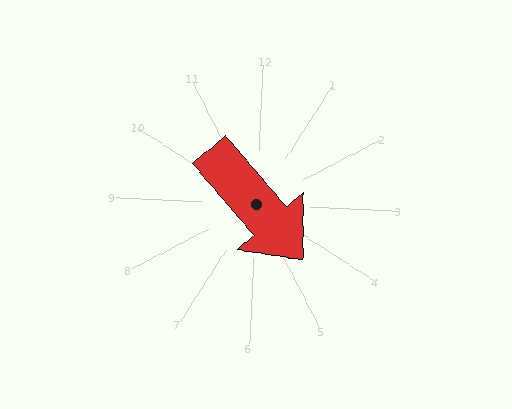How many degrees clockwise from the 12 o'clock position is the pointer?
Approximately 137 degrees.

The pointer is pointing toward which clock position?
Roughly 5 o'clock.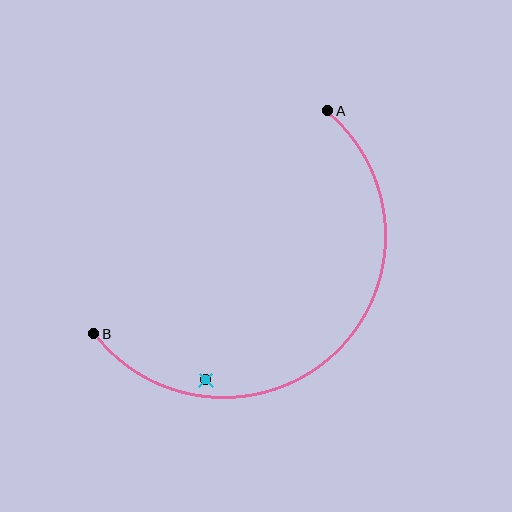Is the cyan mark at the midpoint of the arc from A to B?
No — the cyan mark does not lie on the arc at all. It sits slightly inside the curve.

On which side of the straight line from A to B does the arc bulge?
The arc bulges below and to the right of the straight line connecting A and B.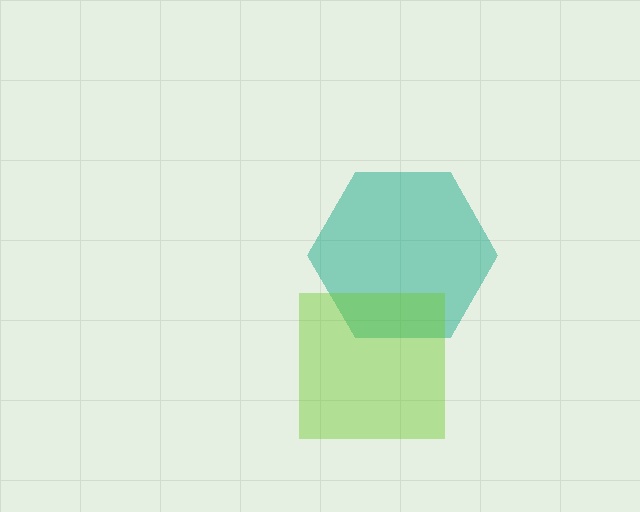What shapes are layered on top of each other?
The layered shapes are: a teal hexagon, a lime square.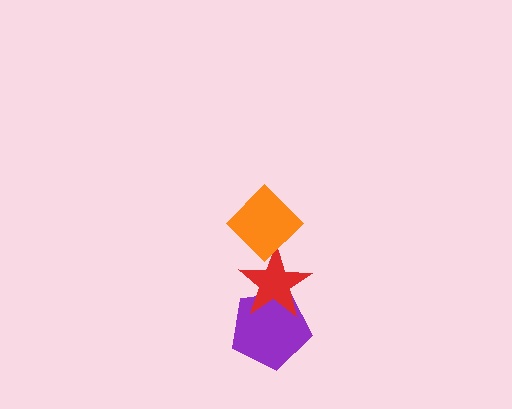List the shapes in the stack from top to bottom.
From top to bottom: the orange diamond, the red star, the purple pentagon.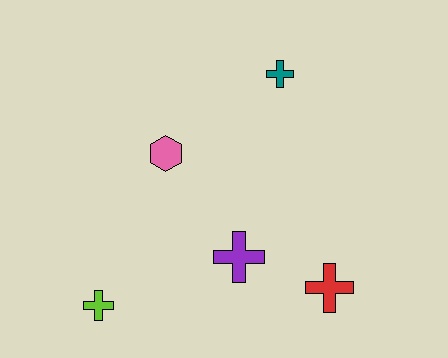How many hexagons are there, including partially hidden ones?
There is 1 hexagon.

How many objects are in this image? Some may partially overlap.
There are 5 objects.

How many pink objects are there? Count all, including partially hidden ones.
There is 1 pink object.